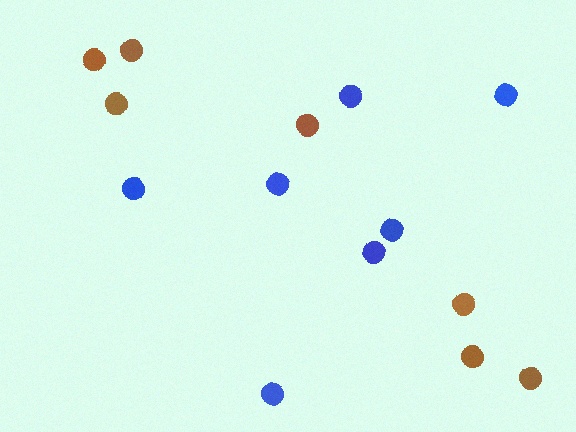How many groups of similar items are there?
There are 2 groups: one group of blue circles (7) and one group of brown circles (7).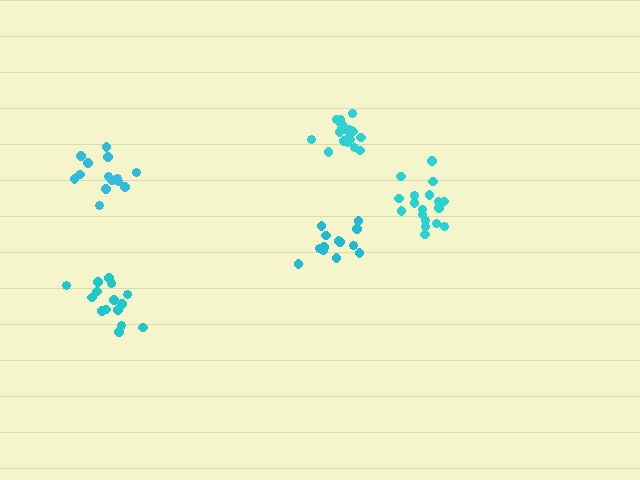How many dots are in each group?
Group 1: 14 dots, Group 2: 13 dots, Group 3: 15 dots, Group 4: 18 dots, Group 5: 19 dots (79 total).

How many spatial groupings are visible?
There are 5 spatial groupings.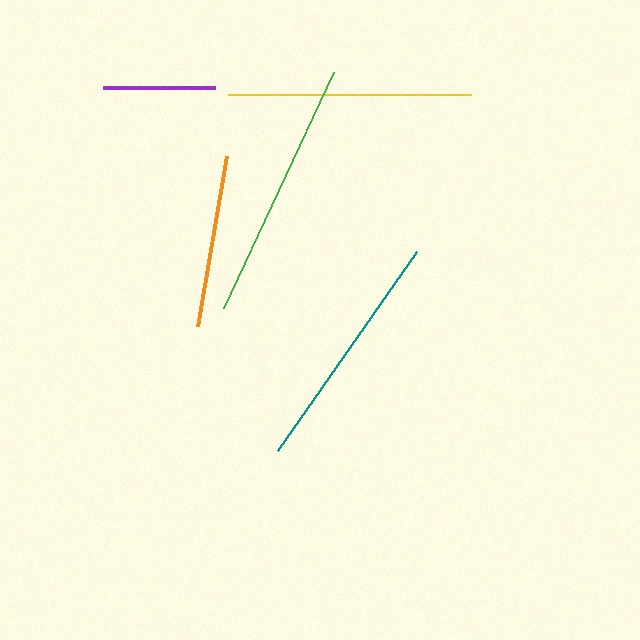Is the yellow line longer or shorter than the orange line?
The yellow line is longer than the orange line.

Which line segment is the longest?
The green line is the longest at approximately 260 pixels.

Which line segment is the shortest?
The purple line is the shortest at approximately 112 pixels.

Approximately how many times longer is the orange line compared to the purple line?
The orange line is approximately 1.6 times the length of the purple line.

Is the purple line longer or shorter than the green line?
The green line is longer than the purple line.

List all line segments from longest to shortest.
From longest to shortest: green, yellow, teal, orange, purple.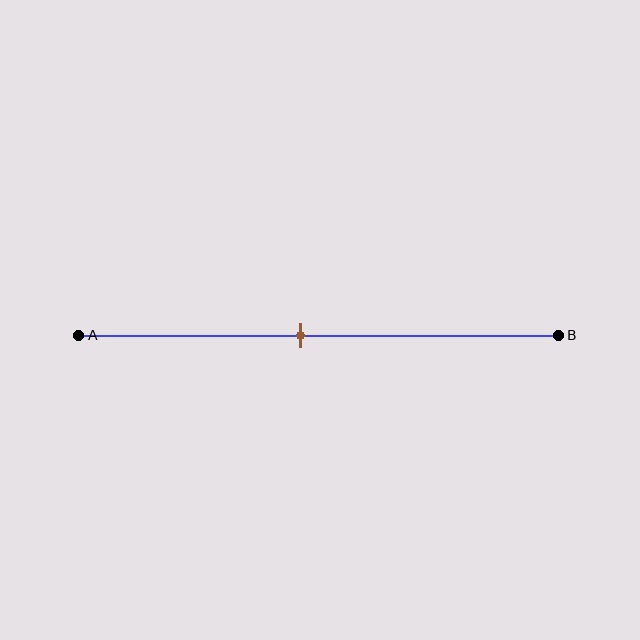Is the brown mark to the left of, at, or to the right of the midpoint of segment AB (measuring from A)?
The brown mark is to the left of the midpoint of segment AB.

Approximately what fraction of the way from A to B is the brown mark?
The brown mark is approximately 45% of the way from A to B.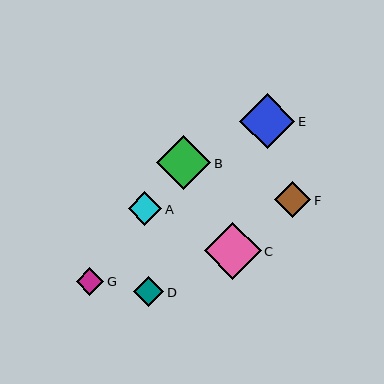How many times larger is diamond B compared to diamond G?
Diamond B is approximately 2.0 times the size of diamond G.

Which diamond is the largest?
Diamond C is the largest with a size of approximately 57 pixels.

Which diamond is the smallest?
Diamond G is the smallest with a size of approximately 27 pixels.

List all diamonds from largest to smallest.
From largest to smallest: C, E, B, F, A, D, G.